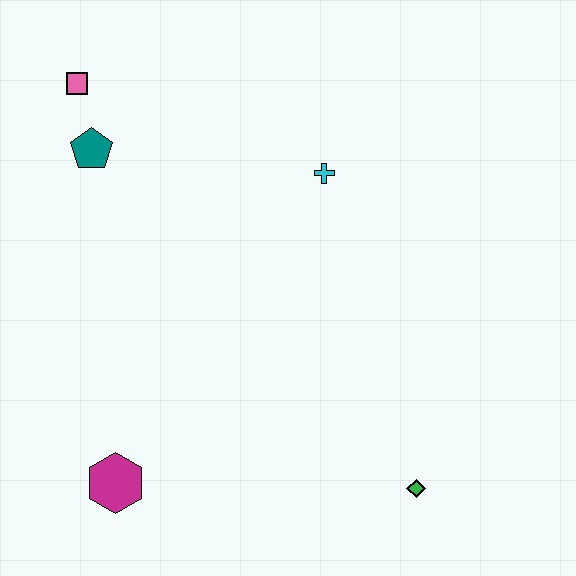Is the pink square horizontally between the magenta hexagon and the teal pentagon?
No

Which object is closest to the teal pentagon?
The pink square is closest to the teal pentagon.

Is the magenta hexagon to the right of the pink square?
Yes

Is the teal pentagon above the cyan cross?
Yes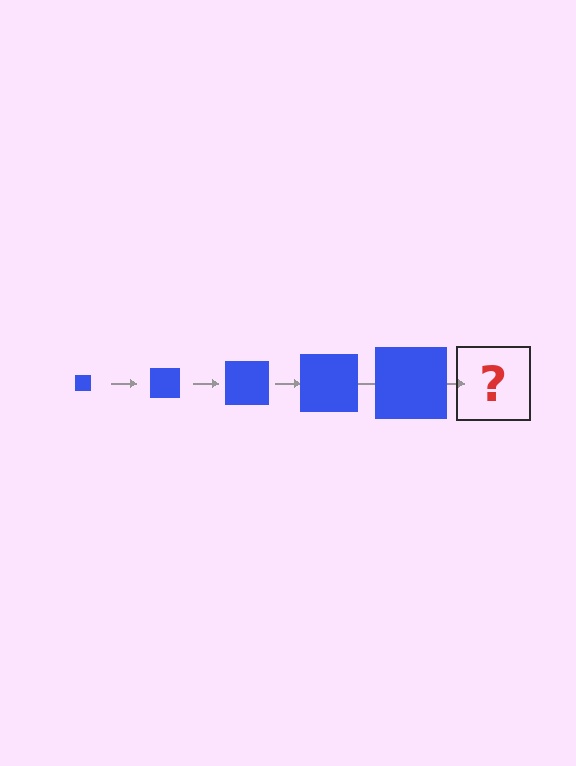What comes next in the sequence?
The next element should be a blue square, larger than the previous one.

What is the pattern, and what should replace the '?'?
The pattern is that the square gets progressively larger each step. The '?' should be a blue square, larger than the previous one.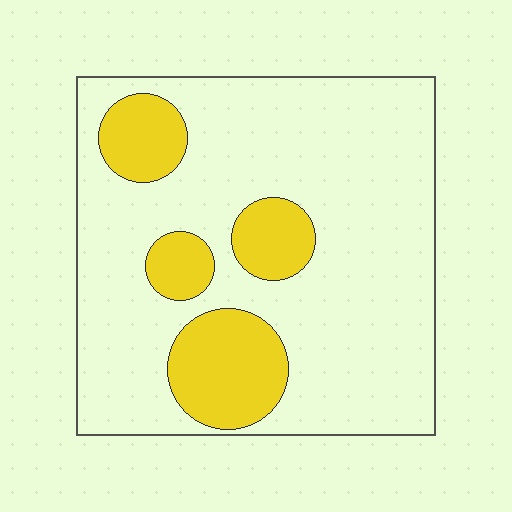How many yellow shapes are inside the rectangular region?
4.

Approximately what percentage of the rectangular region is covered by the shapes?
Approximately 20%.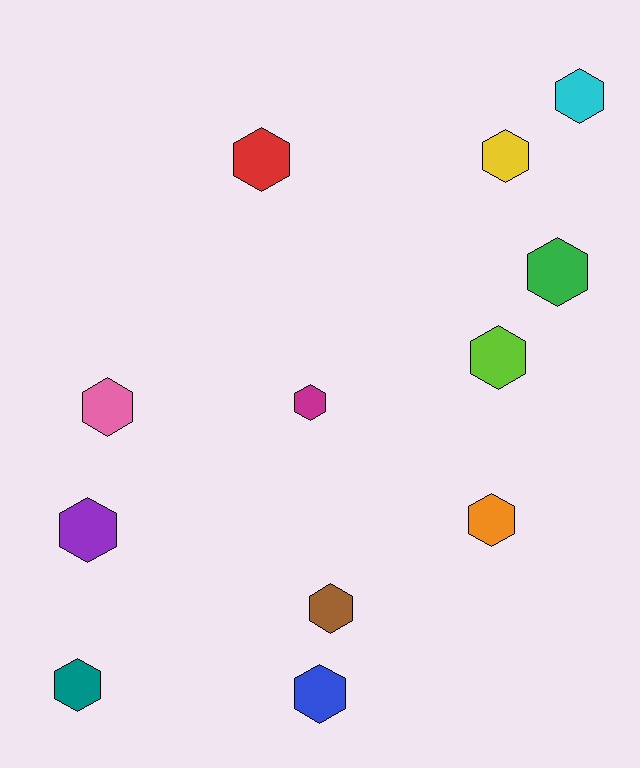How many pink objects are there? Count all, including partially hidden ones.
There is 1 pink object.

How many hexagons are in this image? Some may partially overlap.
There are 12 hexagons.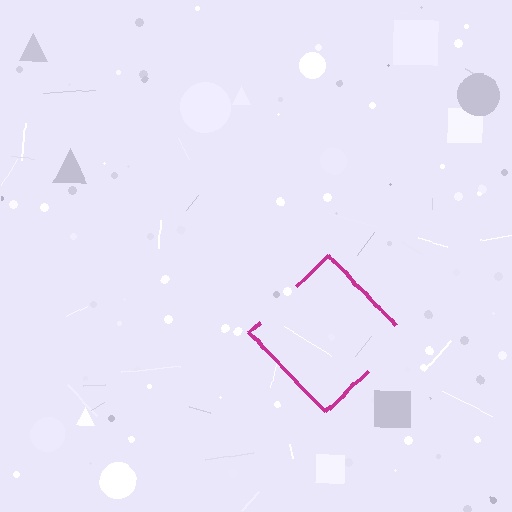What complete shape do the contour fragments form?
The contour fragments form a diamond.